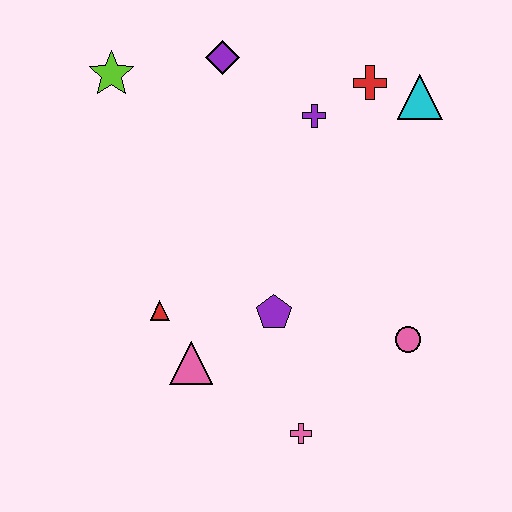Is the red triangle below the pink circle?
No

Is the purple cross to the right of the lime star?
Yes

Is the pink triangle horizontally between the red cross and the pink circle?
No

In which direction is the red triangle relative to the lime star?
The red triangle is below the lime star.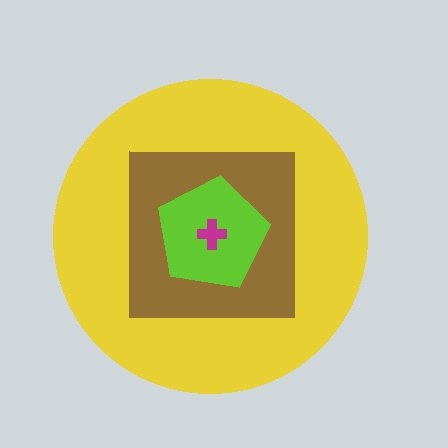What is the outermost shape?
The yellow circle.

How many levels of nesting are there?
4.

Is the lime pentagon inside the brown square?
Yes.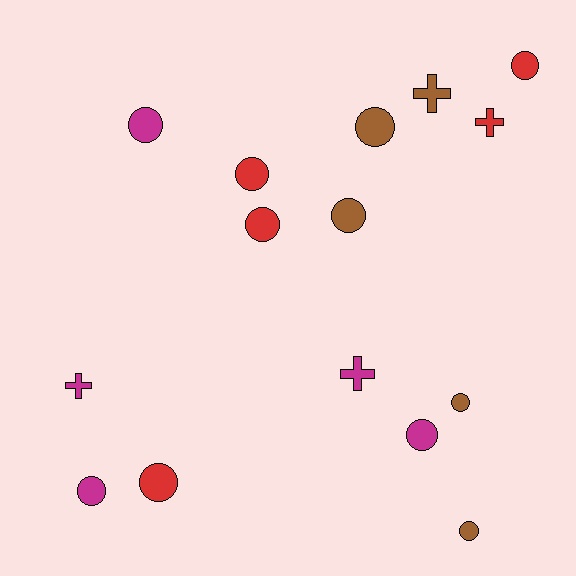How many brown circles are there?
There are 4 brown circles.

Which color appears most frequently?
Red, with 5 objects.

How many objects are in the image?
There are 15 objects.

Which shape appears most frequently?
Circle, with 11 objects.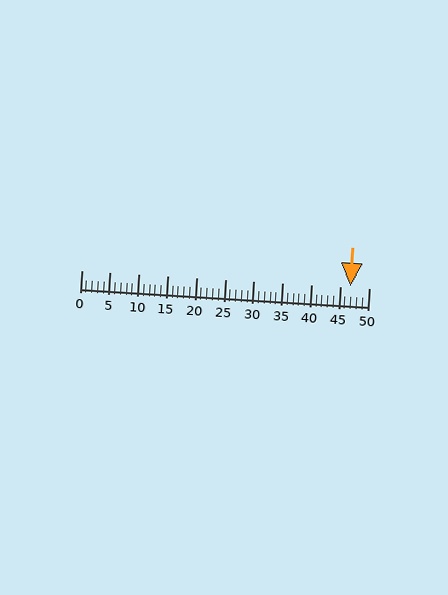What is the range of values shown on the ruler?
The ruler shows values from 0 to 50.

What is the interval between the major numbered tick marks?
The major tick marks are spaced 5 units apart.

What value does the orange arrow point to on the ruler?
The orange arrow points to approximately 47.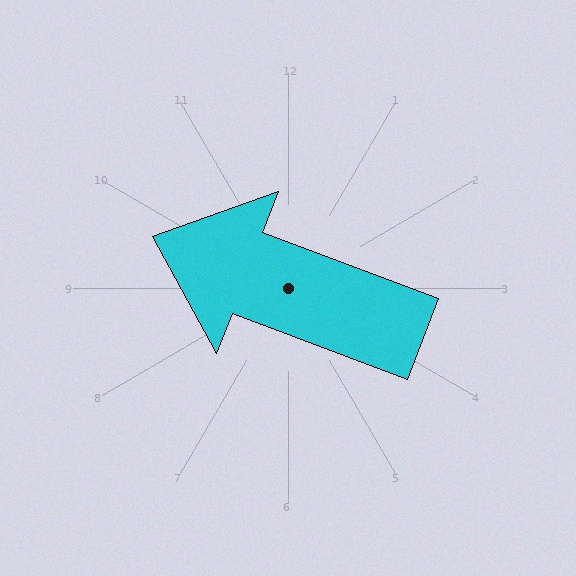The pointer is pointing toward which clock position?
Roughly 10 o'clock.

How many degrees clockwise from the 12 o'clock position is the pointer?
Approximately 291 degrees.